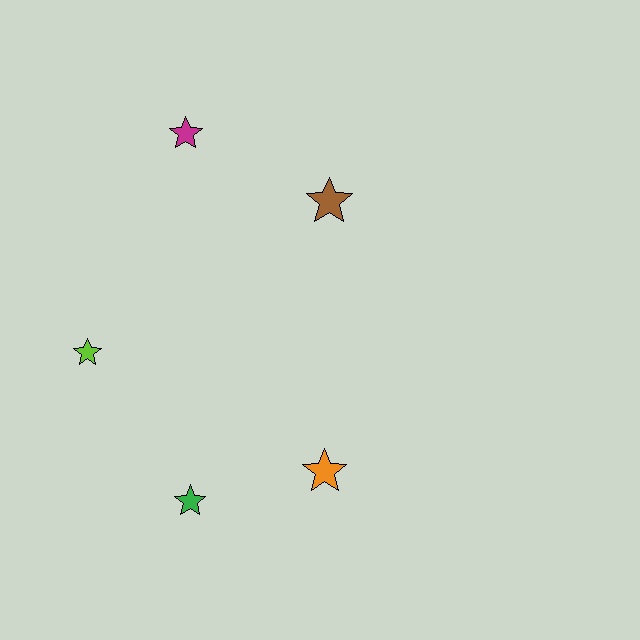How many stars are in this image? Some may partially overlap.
There are 5 stars.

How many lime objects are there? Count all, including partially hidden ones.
There is 1 lime object.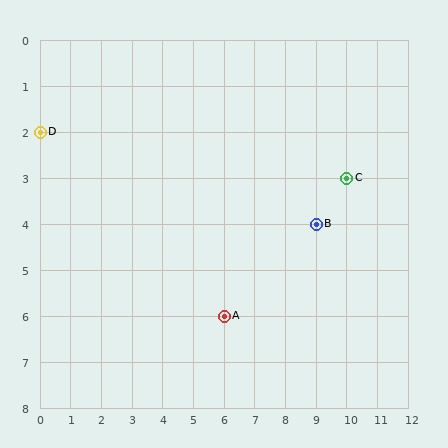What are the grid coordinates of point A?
Point A is at grid coordinates (6, 6).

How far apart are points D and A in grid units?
Points D and A are 6 columns and 4 rows apart (about 7.2 grid units diagonally).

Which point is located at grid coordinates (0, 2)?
Point D is at (0, 2).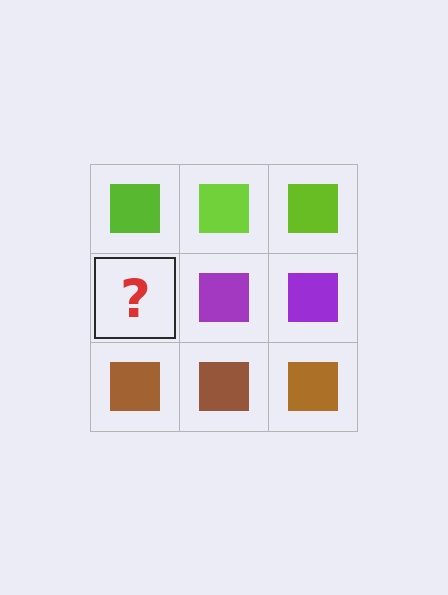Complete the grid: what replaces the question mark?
The question mark should be replaced with a purple square.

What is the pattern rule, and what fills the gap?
The rule is that each row has a consistent color. The gap should be filled with a purple square.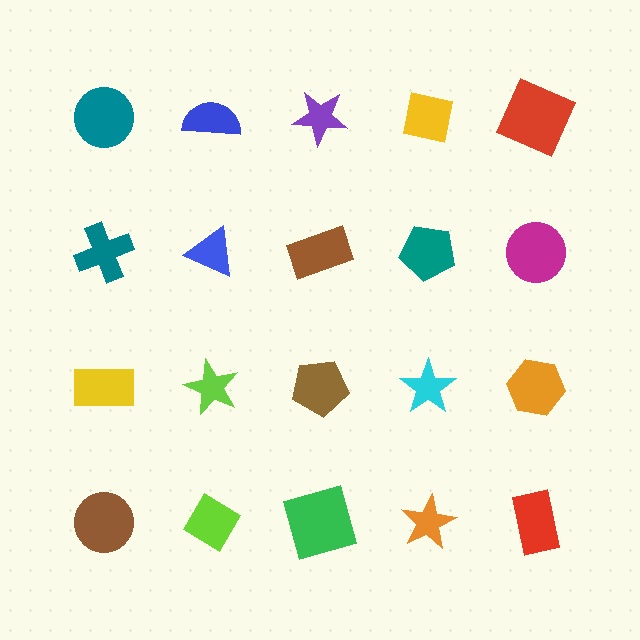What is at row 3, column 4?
A cyan star.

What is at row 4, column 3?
A green square.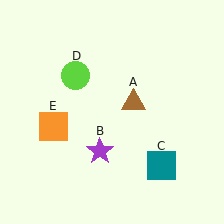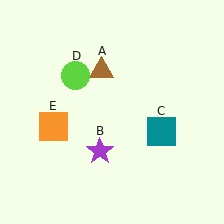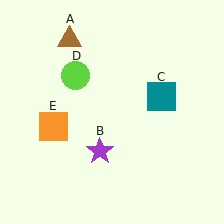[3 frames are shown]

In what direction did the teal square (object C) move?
The teal square (object C) moved up.